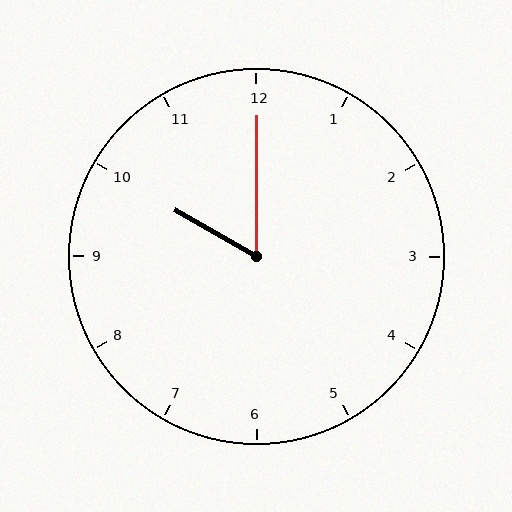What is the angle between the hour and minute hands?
Approximately 60 degrees.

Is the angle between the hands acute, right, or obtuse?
It is acute.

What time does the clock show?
10:00.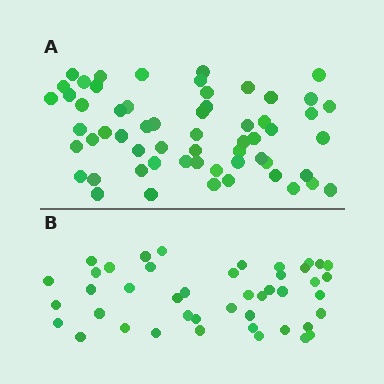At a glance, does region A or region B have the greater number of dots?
Region A (the top region) has more dots.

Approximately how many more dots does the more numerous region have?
Region A has approximately 15 more dots than region B.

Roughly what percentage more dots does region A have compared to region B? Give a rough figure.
About 35% more.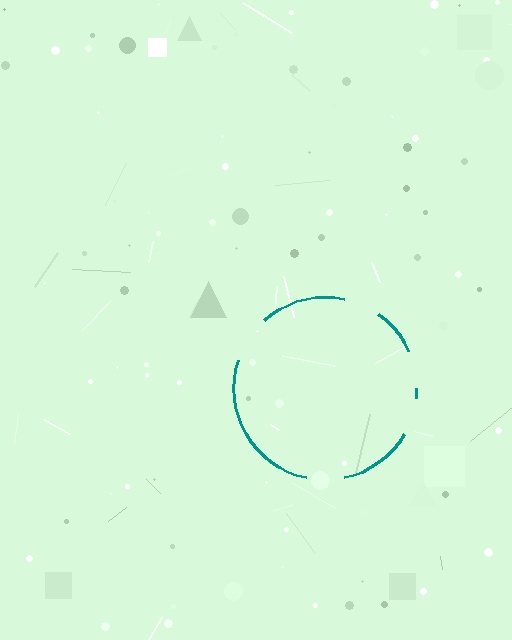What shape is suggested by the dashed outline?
The dashed outline suggests a circle.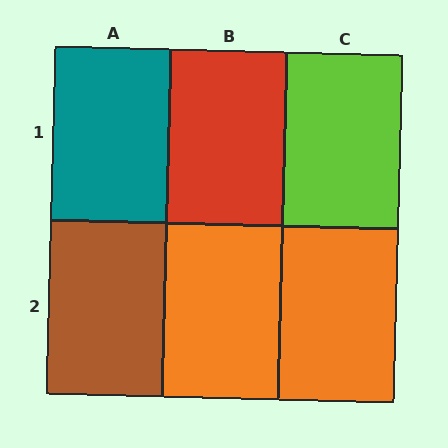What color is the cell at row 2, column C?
Orange.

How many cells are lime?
1 cell is lime.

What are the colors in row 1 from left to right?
Teal, red, lime.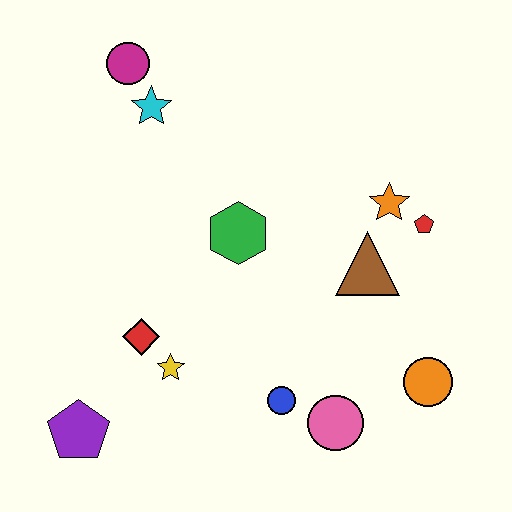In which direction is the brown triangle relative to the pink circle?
The brown triangle is above the pink circle.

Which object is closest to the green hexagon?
The brown triangle is closest to the green hexagon.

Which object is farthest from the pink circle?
The magenta circle is farthest from the pink circle.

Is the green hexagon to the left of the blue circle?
Yes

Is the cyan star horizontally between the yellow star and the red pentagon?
No